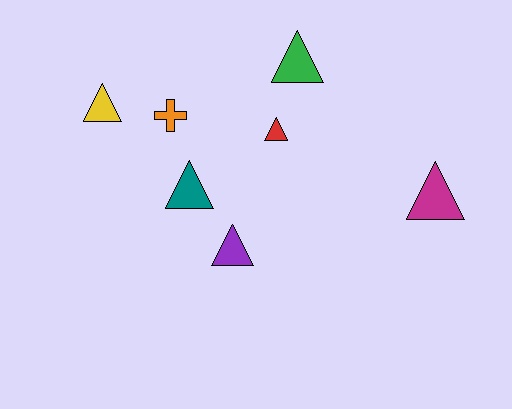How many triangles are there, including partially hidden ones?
There are 6 triangles.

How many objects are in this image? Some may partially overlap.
There are 7 objects.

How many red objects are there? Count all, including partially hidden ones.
There is 1 red object.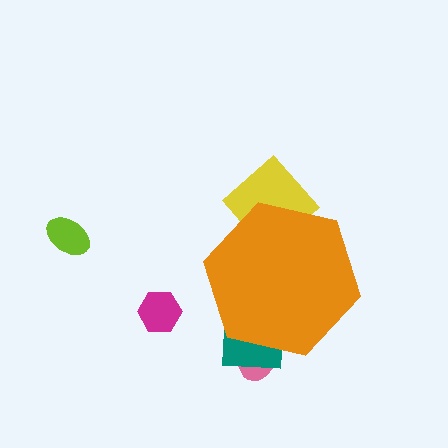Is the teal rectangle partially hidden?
Yes, the teal rectangle is partially hidden behind the orange hexagon.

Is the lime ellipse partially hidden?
No, the lime ellipse is fully visible.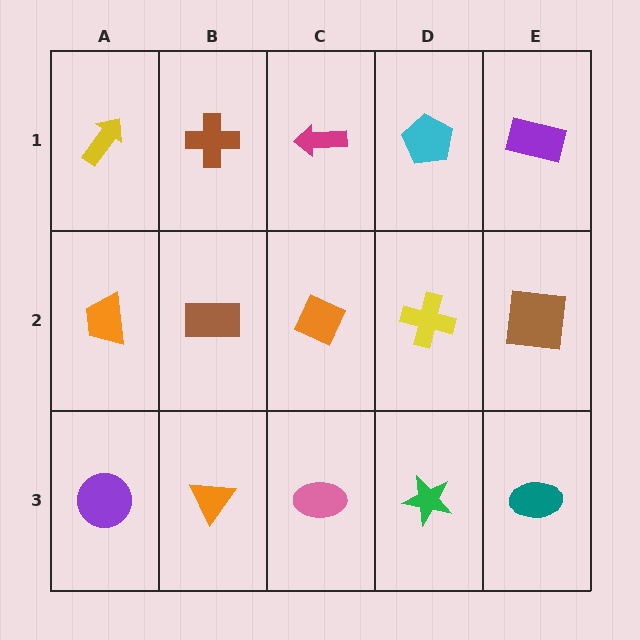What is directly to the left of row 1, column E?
A cyan pentagon.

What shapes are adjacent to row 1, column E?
A brown square (row 2, column E), a cyan pentagon (row 1, column D).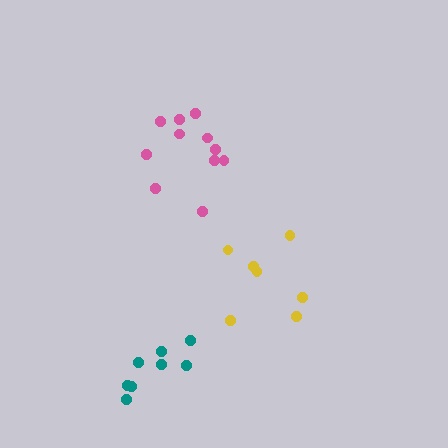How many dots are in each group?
Group 1: 7 dots, Group 2: 11 dots, Group 3: 8 dots (26 total).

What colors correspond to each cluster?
The clusters are colored: yellow, pink, teal.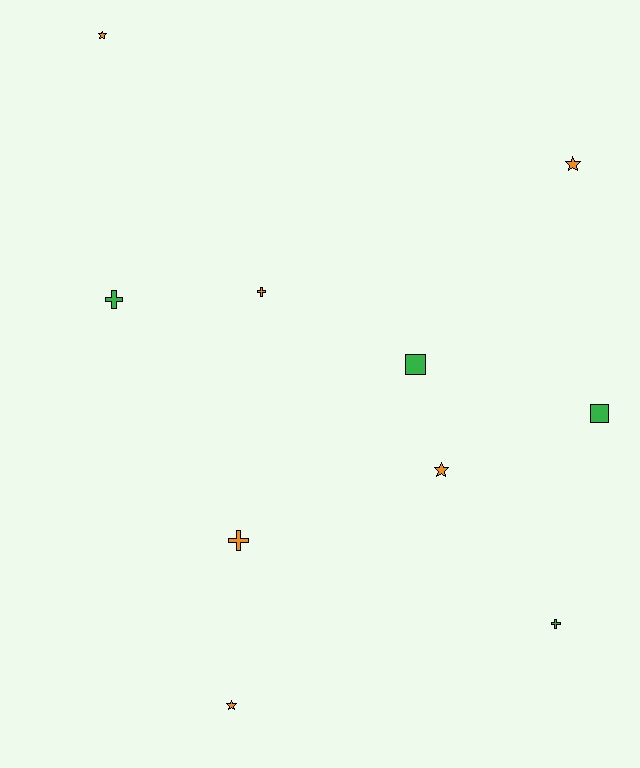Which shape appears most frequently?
Star, with 4 objects.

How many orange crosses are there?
There are 2 orange crosses.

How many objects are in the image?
There are 10 objects.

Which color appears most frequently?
Orange, with 6 objects.